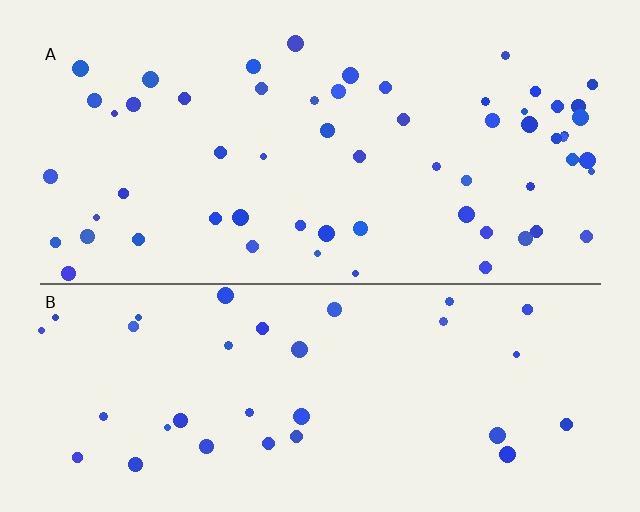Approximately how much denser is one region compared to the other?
Approximately 1.7× — region A over region B.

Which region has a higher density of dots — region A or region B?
A (the top).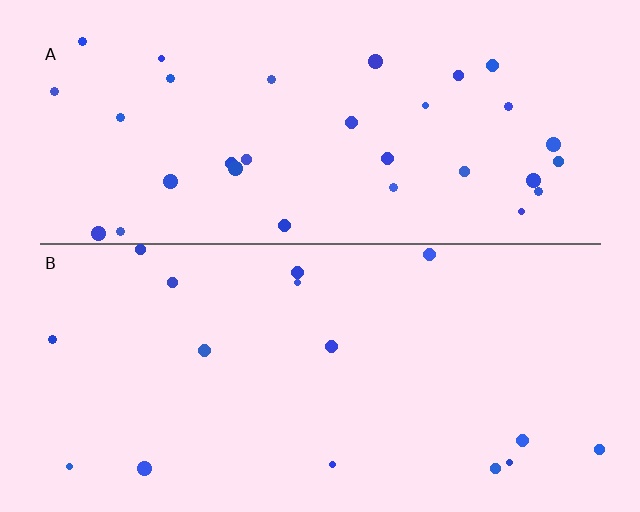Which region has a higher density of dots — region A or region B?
A (the top).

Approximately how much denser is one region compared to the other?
Approximately 2.0× — region A over region B.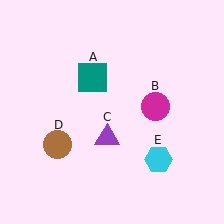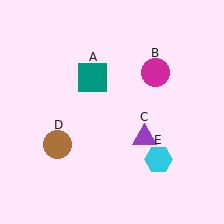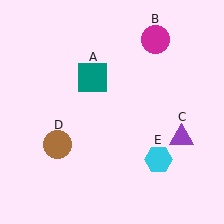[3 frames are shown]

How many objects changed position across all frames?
2 objects changed position: magenta circle (object B), purple triangle (object C).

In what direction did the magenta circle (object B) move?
The magenta circle (object B) moved up.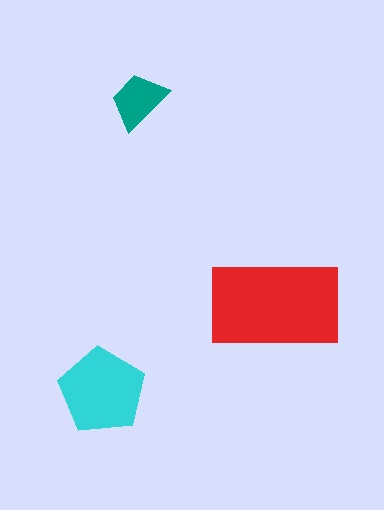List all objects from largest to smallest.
The red rectangle, the cyan pentagon, the teal trapezoid.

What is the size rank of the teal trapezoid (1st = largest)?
3rd.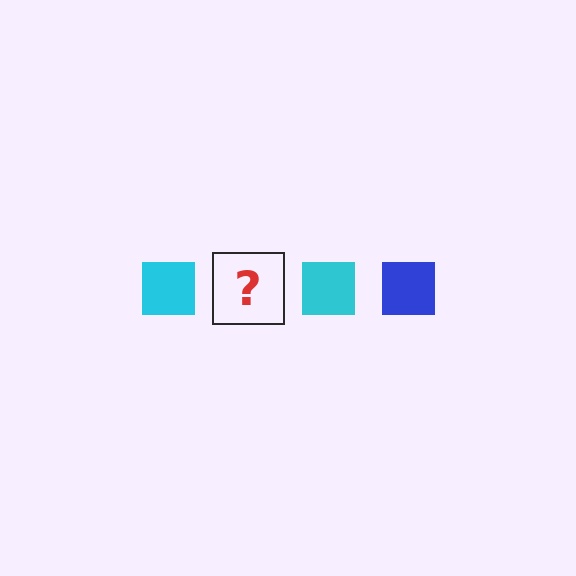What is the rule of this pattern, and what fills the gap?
The rule is that the pattern cycles through cyan, blue squares. The gap should be filled with a blue square.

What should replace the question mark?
The question mark should be replaced with a blue square.